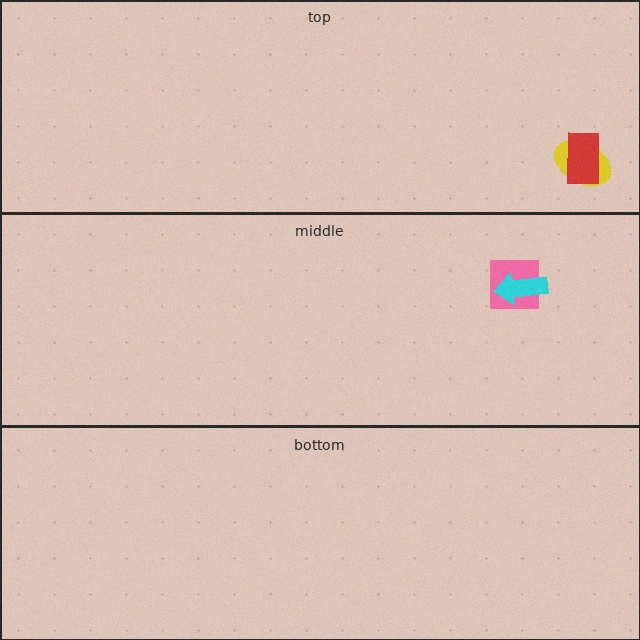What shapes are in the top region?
The yellow ellipse, the red rectangle.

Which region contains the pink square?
The middle region.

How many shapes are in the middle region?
2.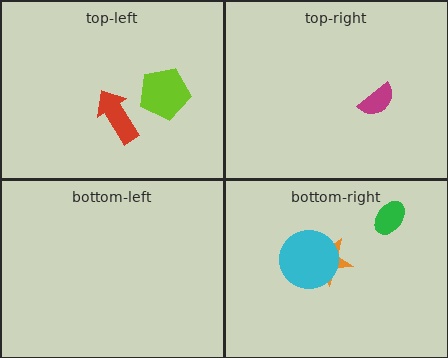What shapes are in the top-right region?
The magenta semicircle.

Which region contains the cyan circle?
The bottom-right region.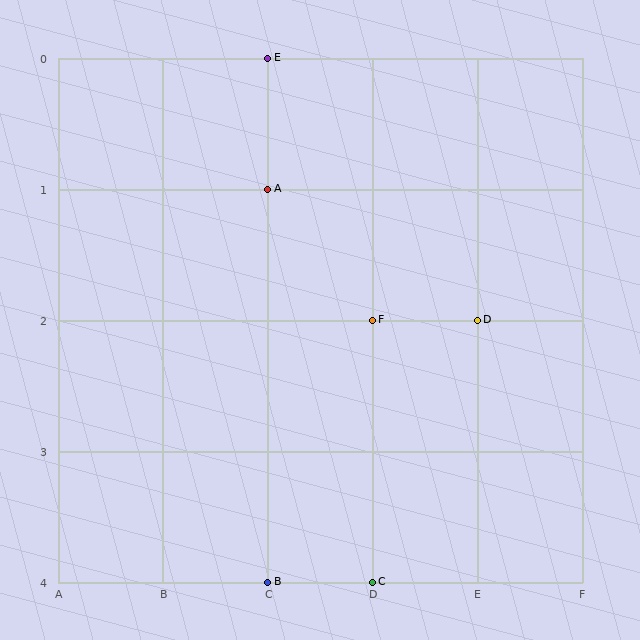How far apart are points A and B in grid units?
Points A and B are 3 rows apart.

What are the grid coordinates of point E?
Point E is at grid coordinates (C, 0).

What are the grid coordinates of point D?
Point D is at grid coordinates (E, 2).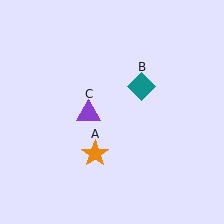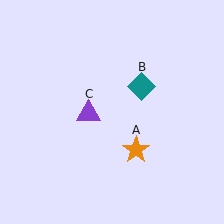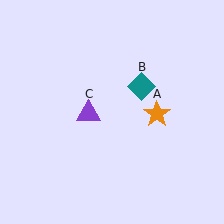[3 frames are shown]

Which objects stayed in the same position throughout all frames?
Teal diamond (object B) and purple triangle (object C) remained stationary.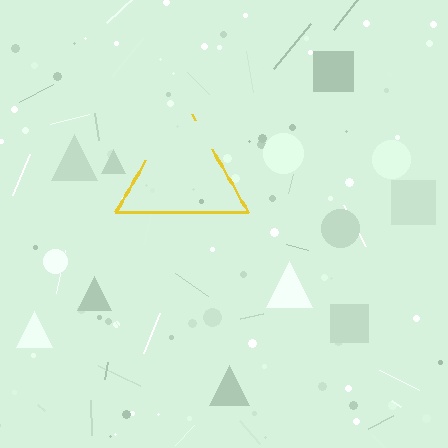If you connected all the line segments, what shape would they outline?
They would outline a triangle.